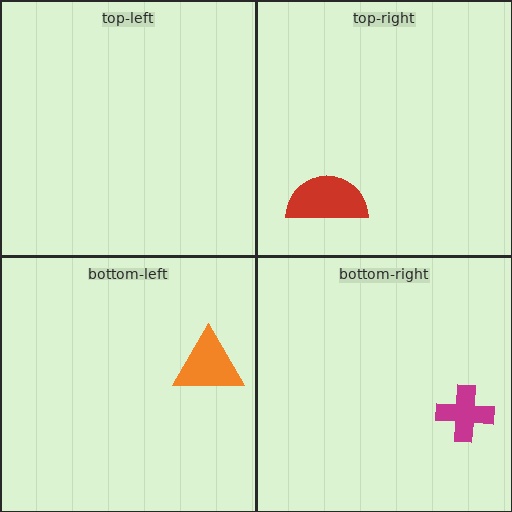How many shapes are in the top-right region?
1.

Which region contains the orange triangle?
The bottom-left region.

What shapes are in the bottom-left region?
The orange triangle.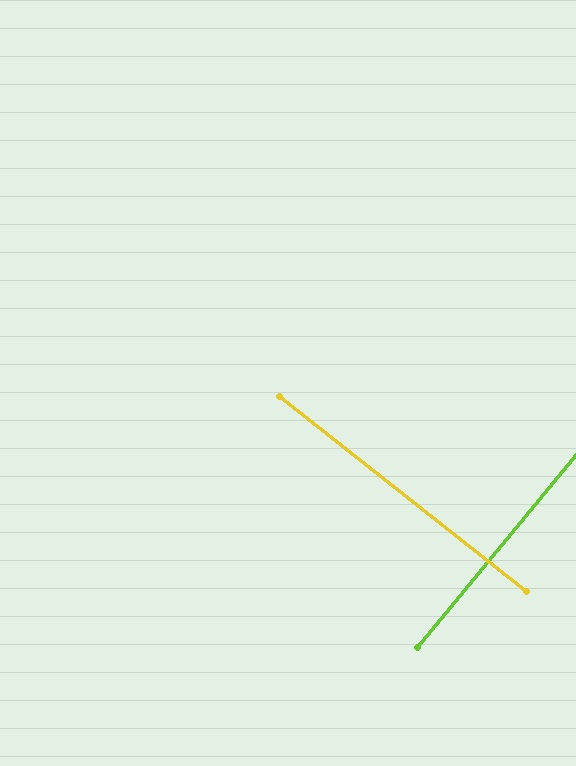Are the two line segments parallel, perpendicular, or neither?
Perpendicular — they meet at approximately 89°.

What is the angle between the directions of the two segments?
Approximately 89 degrees.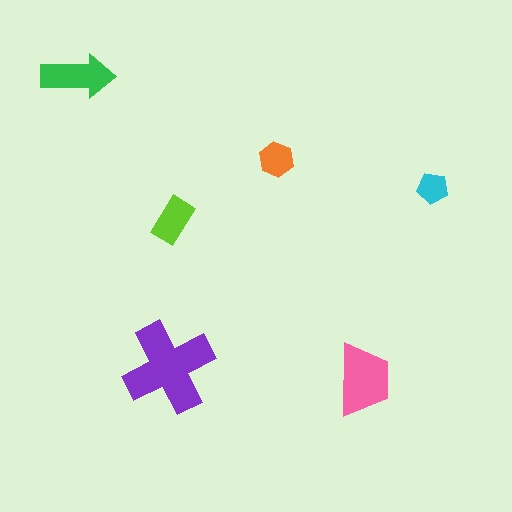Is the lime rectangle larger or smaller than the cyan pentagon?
Larger.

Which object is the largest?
The purple cross.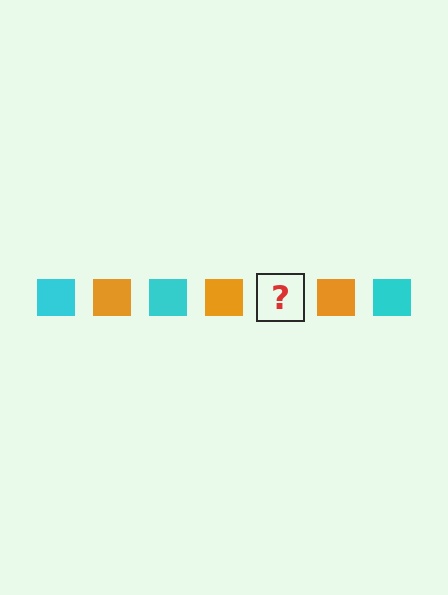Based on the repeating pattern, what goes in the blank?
The blank should be a cyan square.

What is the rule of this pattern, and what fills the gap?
The rule is that the pattern cycles through cyan, orange squares. The gap should be filled with a cyan square.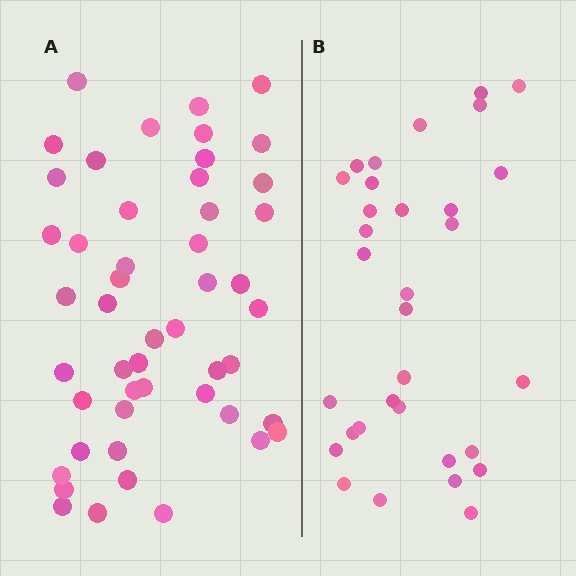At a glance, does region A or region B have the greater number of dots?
Region A (the left region) has more dots.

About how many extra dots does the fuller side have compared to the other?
Region A has approximately 15 more dots than region B.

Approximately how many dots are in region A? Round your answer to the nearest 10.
About 50 dots. (The exact count is 49, which rounds to 50.)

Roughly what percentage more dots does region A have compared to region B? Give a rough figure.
About 55% more.